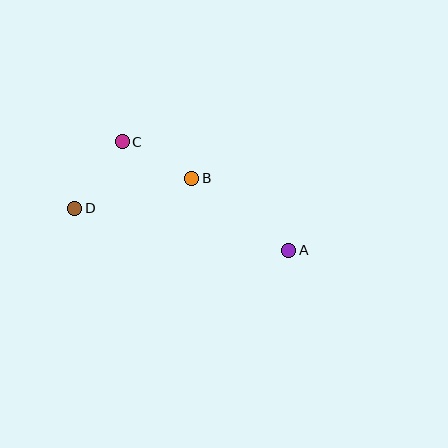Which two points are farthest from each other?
Points A and D are farthest from each other.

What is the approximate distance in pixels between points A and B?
The distance between A and B is approximately 121 pixels.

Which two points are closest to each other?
Points B and C are closest to each other.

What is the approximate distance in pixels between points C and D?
The distance between C and D is approximately 82 pixels.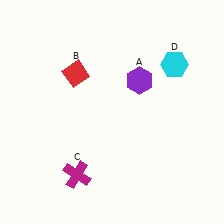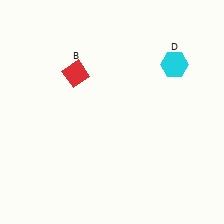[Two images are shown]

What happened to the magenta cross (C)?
The magenta cross (C) was removed in Image 2. It was in the bottom-left area of Image 1.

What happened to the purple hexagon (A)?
The purple hexagon (A) was removed in Image 2. It was in the top-right area of Image 1.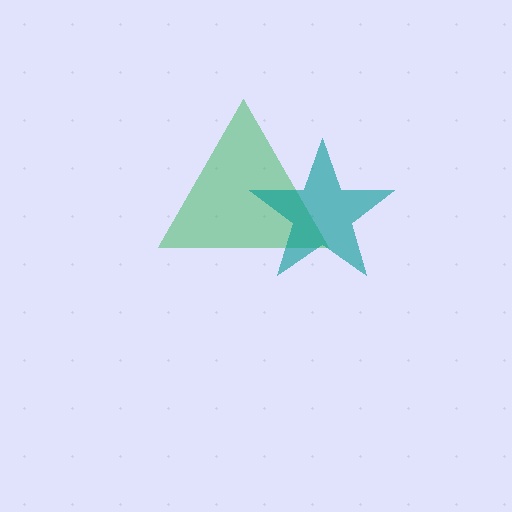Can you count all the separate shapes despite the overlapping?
Yes, there are 2 separate shapes.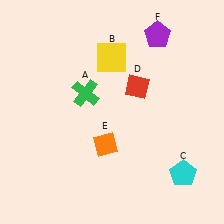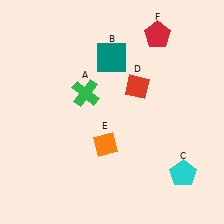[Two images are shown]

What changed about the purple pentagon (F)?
In Image 1, F is purple. In Image 2, it changed to red.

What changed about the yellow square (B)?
In Image 1, B is yellow. In Image 2, it changed to teal.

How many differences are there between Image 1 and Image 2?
There are 2 differences between the two images.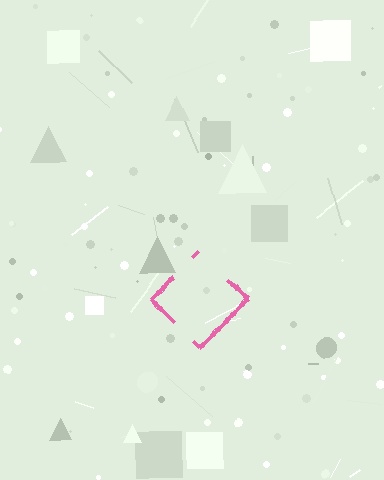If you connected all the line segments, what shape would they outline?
They would outline a diamond.